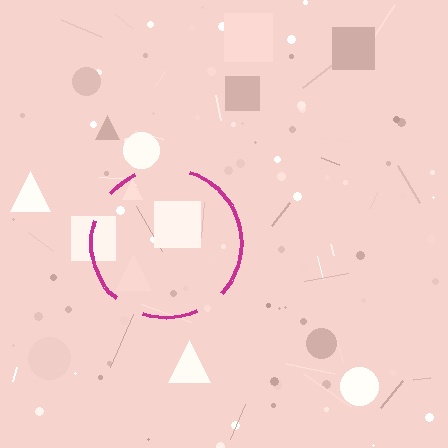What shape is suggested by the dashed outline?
The dashed outline suggests a circle.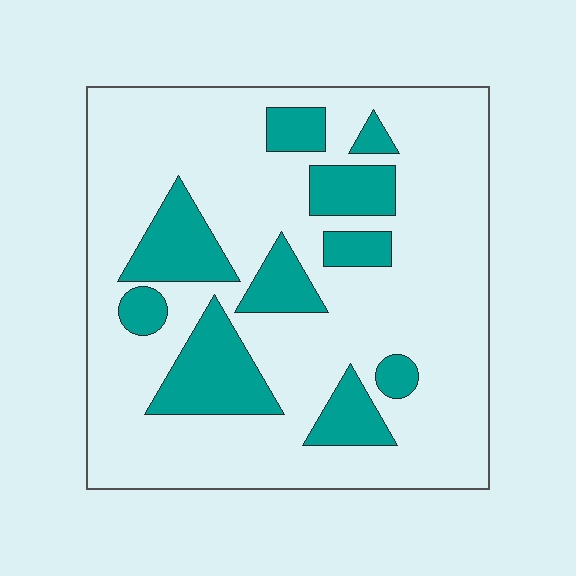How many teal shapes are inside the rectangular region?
10.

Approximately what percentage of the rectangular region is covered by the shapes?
Approximately 25%.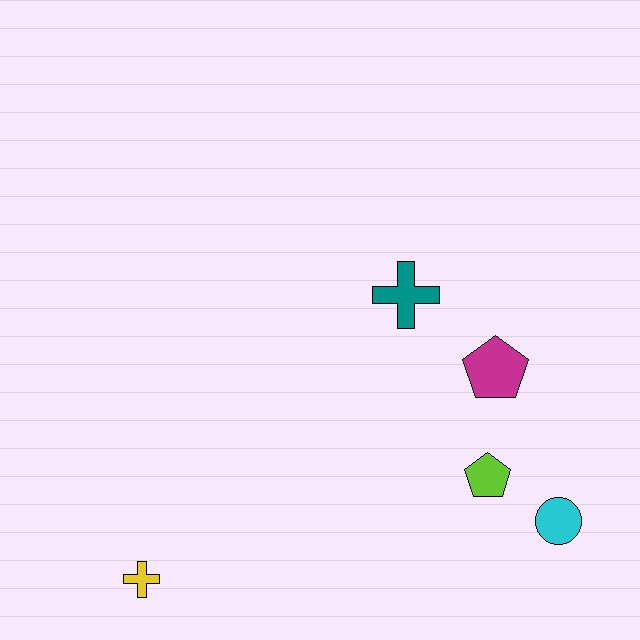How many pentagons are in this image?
There are 2 pentagons.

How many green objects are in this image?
There are no green objects.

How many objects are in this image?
There are 5 objects.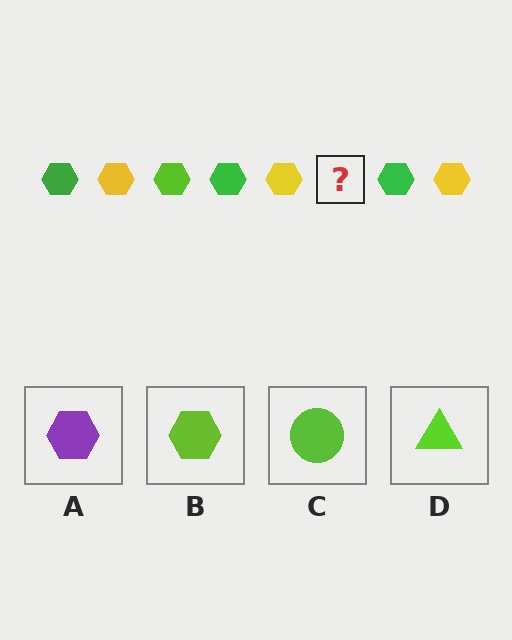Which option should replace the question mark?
Option B.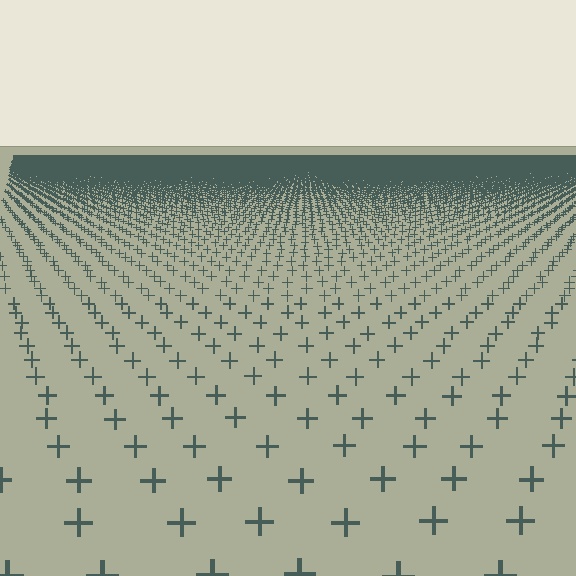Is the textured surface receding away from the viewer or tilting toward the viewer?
The surface is receding away from the viewer. Texture elements get smaller and denser toward the top.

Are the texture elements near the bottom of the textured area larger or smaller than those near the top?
Larger. Near the bottom, elements are closer to the viewer and appear at a bigger on-screen size.